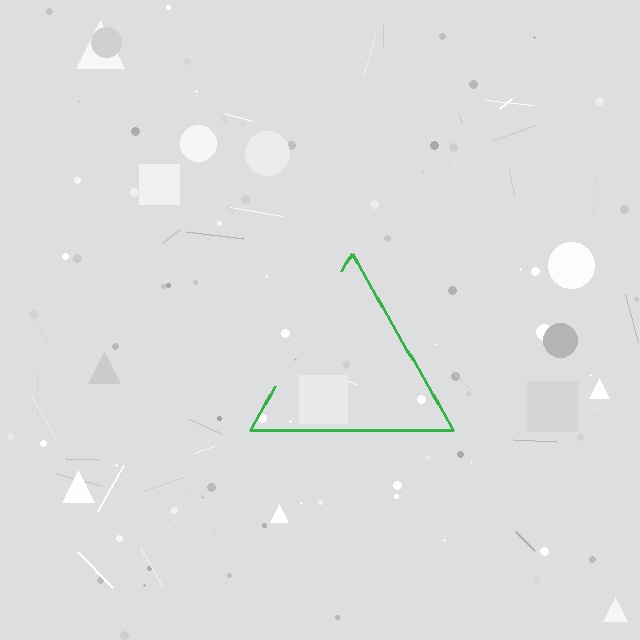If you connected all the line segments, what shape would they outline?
They would outline a triangle.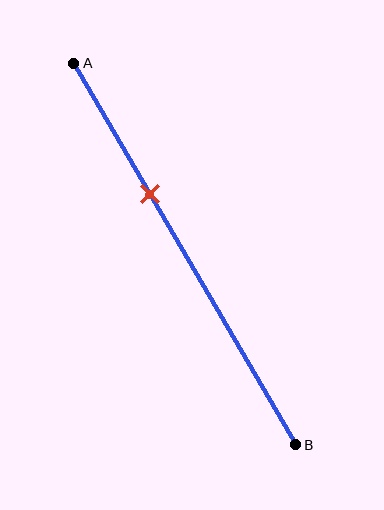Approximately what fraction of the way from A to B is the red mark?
The red mark is approximately 35% of the way from A to B.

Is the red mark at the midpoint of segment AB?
No, the mark is at about 35% from A, not at the 50% midpoint.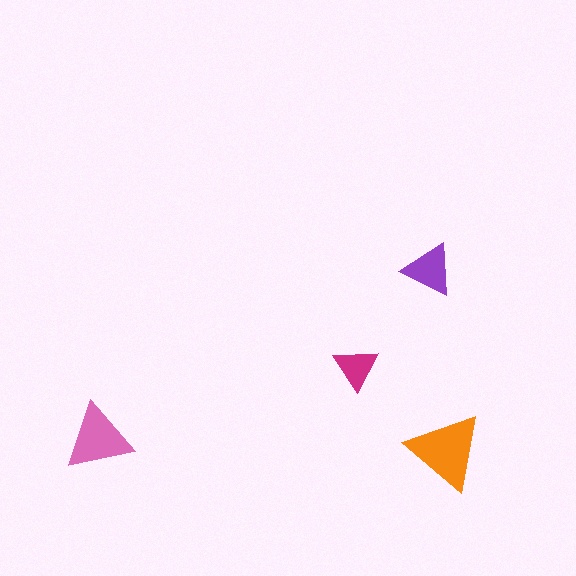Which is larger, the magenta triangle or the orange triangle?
The orange one.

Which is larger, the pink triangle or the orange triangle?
The orange one.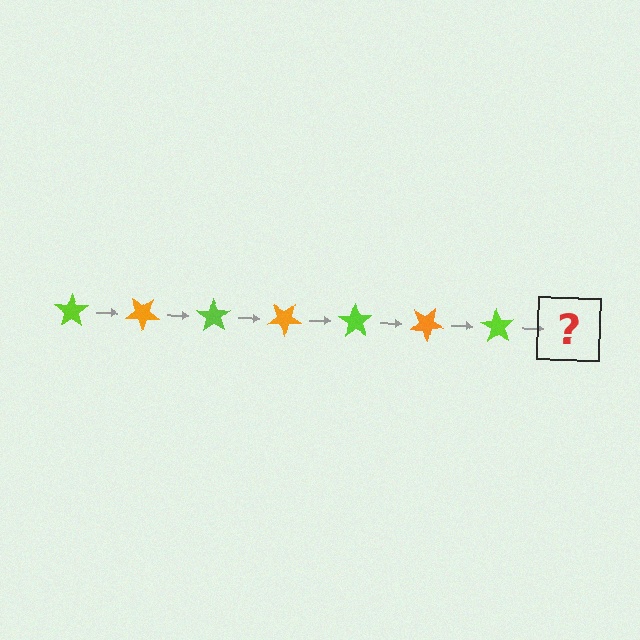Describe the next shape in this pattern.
It should be an orange star, rotated 245 degrees from the start.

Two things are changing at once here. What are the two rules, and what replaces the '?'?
The two rules are that it rotates 35 degrees each step and the color cycles through lime and orange. The '?' should be an orange star, rotated 245 degrees from the start.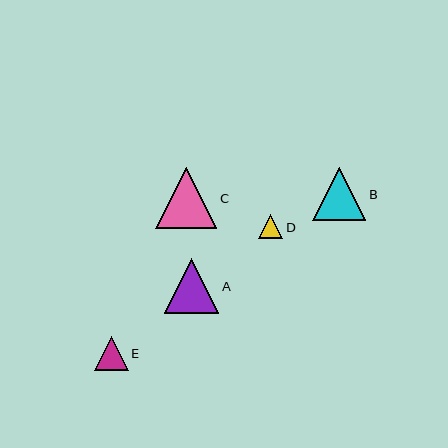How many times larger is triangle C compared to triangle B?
Triangle C is approximately 1.1 times the size of triangle B.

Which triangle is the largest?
Triangle C is the largest with a size of approximately 61 pixels.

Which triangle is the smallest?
Triangle D is the smallest with a size of approximately 24 pixels.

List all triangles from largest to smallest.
From largest to smallest: C, A, B, E, D.